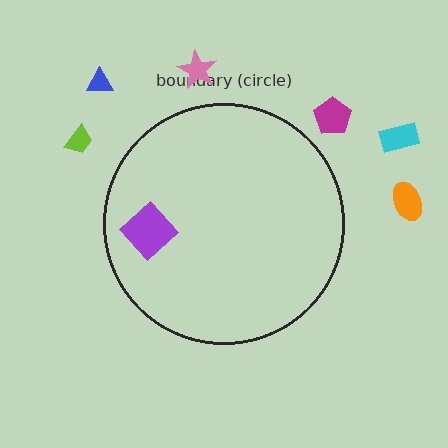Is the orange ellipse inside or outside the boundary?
Outside.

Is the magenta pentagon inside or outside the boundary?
Outside.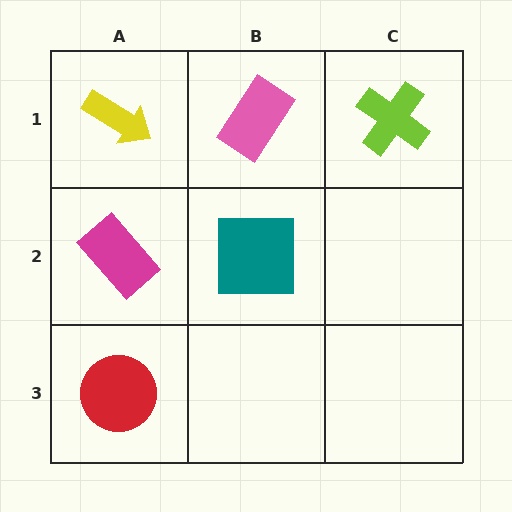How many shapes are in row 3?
1 shape.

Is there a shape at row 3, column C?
No, that cell is empty.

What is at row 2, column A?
A magenta rectangle.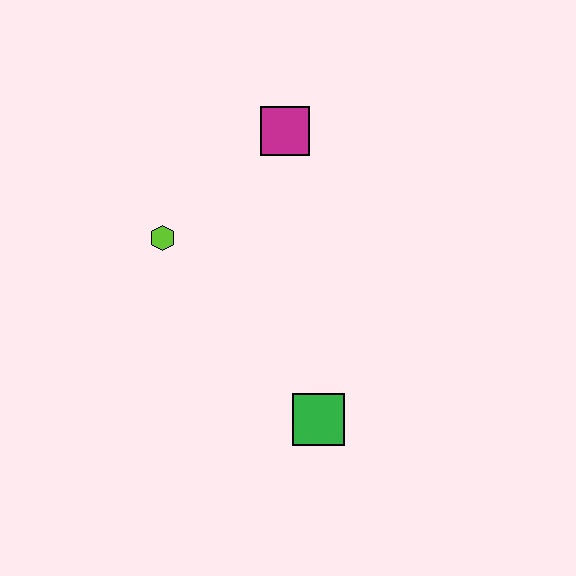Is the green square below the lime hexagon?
Yes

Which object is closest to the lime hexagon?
The magenta square is closest to the lime hexagon.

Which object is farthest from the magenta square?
The green square is farthest from the magenta square.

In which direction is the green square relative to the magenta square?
The green square is below the magenta square.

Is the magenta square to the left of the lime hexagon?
No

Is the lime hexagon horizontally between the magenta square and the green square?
No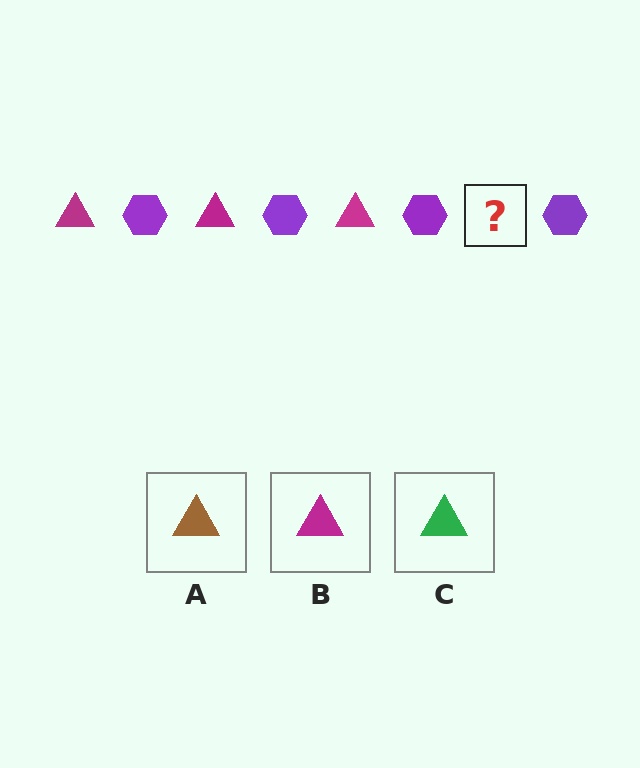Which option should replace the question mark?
Option B.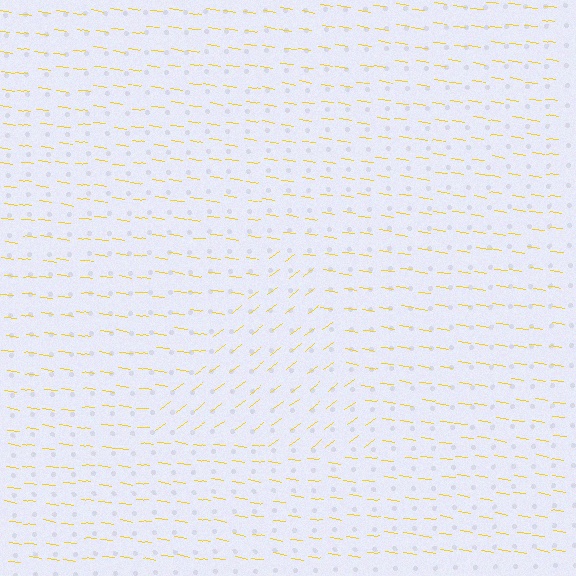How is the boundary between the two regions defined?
The boundary is defined purely by a change in line orientation (approximately 45 degrees difference). All lines are the same color and thickness.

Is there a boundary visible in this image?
Yes, there is a texture boundary formed by a change in line orientation.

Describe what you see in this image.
The image is filled with small yellow line segments. A triangle region in the image has lines oriented differently from the surrounding lines, creating a visible texture boundary.